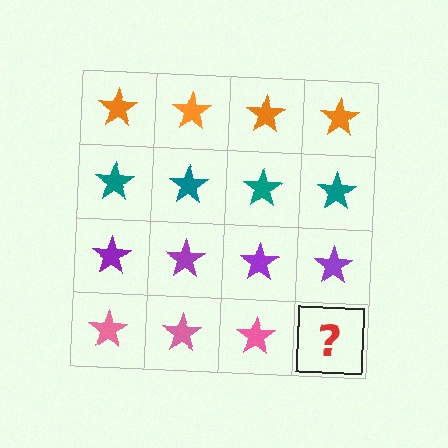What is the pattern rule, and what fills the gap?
The rule is that each row has a consistent color. The gap should be filled with a pink star.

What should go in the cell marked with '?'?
The missing cell should contain a pink star.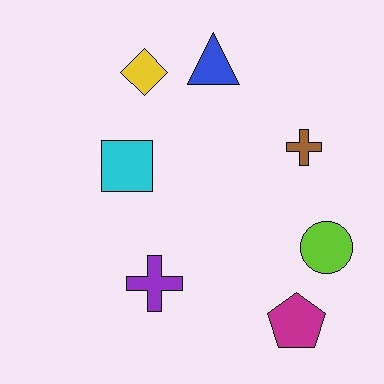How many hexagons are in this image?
There are no hexagons.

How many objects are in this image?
There are 7 objects.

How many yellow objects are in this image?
There is 1 yellow object.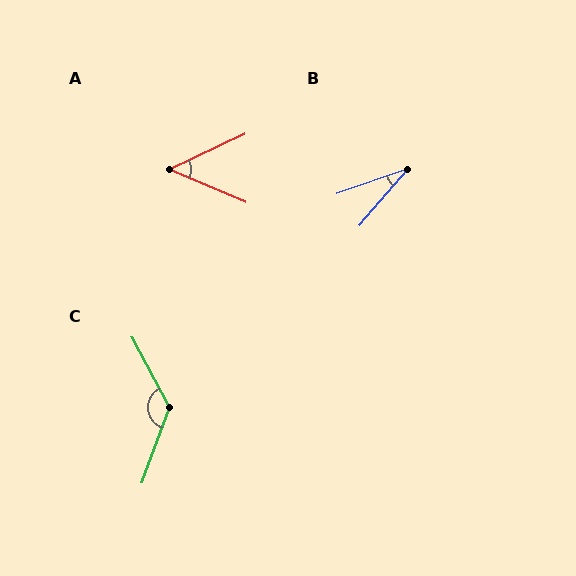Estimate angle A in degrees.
Approximately 48 degrees.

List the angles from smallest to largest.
B (30°), A (48°), C (132°).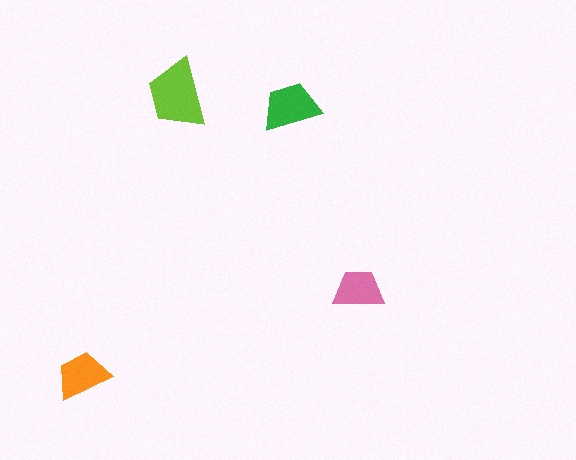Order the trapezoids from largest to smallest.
the lime one, the green one, the orange one, the pink one.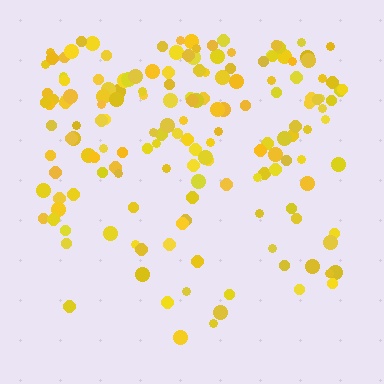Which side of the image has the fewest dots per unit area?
The bottom.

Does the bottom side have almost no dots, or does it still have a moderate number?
Still a moderate number, just noticeably fewer than the top.